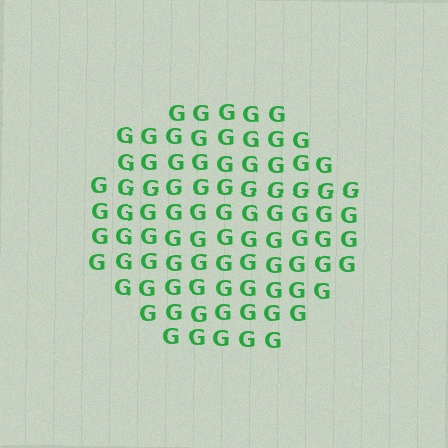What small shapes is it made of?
It is made of small letter G's.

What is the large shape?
The large shape is a circle.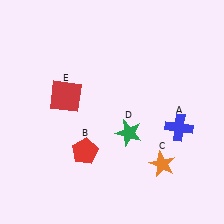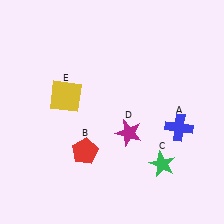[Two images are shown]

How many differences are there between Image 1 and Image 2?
There are 3 differences between the two images.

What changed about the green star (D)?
In Image 1, D is green. In Image 2, it changed to magenta.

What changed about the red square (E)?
In Image 1, E is red. In Image 2, it changed to yellow.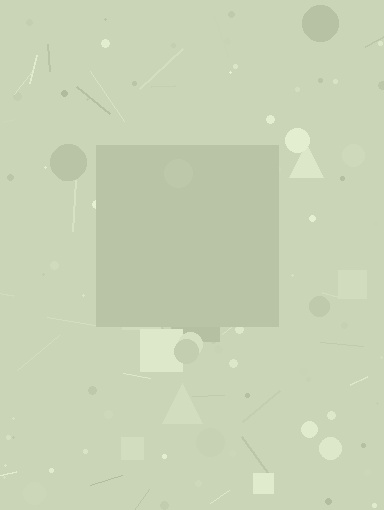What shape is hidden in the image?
A square is hidden in the image.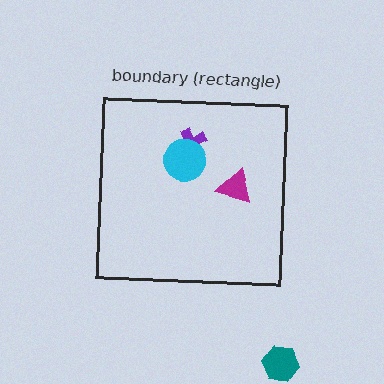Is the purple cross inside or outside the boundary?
Inside.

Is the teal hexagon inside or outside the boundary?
Outside.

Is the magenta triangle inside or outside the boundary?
Inside.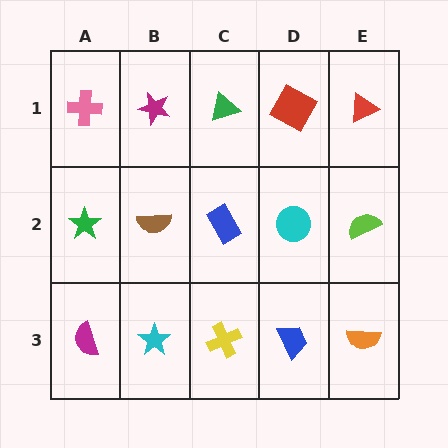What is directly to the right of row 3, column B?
A yellow cross.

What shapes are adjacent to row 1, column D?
A cyan circle (row 2, column D), a green triangle (row 1, column C), a red triangle (row 1, column E).